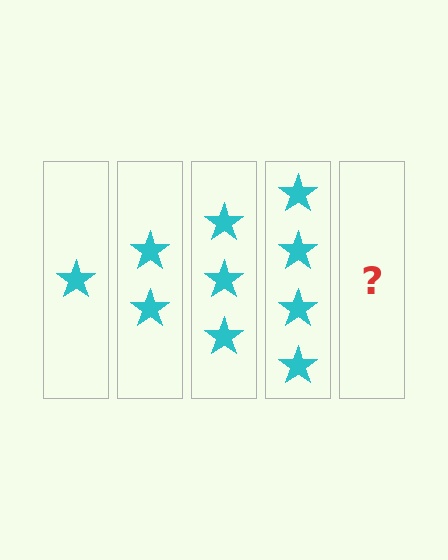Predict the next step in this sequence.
The next step is 5 stars.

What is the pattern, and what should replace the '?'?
The pattern is that each step adds one more star. The '?' should be 5 stars.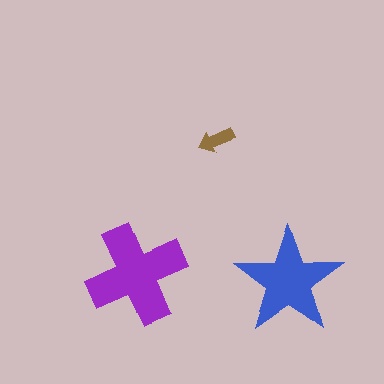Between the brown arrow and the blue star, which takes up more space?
The blue star.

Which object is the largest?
The purple cross.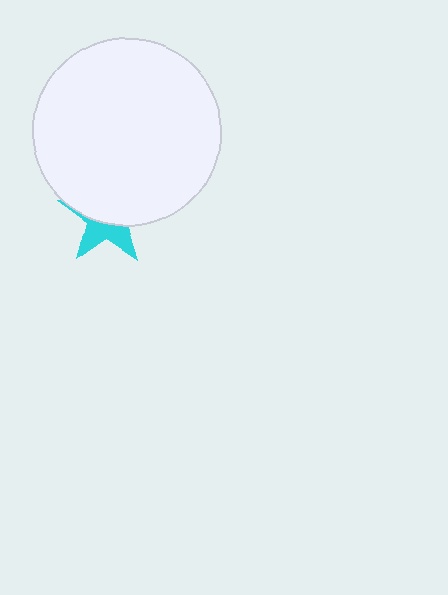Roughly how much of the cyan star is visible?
A small part of it is visible (roughly 39%).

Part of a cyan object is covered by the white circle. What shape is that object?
It is a star.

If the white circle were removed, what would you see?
You would see the complete cyan star.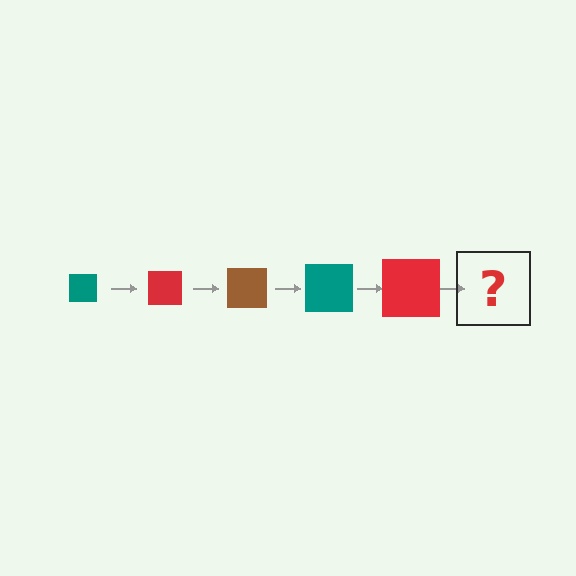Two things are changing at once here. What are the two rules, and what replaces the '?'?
The two rules are that the square grows larger each step and the color cycles through teal, red, and brown. The '?' should be a brown square, larger than the previous one.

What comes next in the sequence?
The next element should be a brown square, larger than the previous one.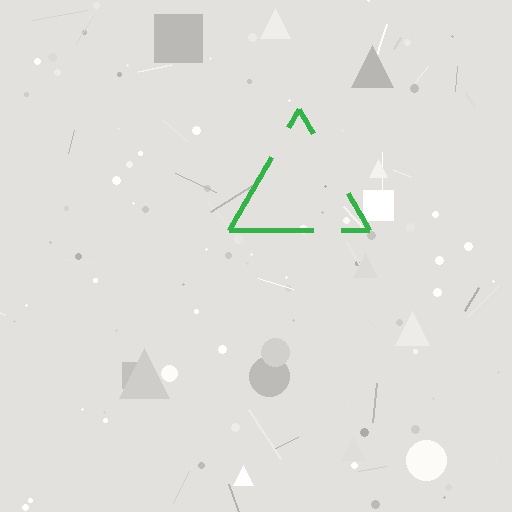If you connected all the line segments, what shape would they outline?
They would outline a triangle.